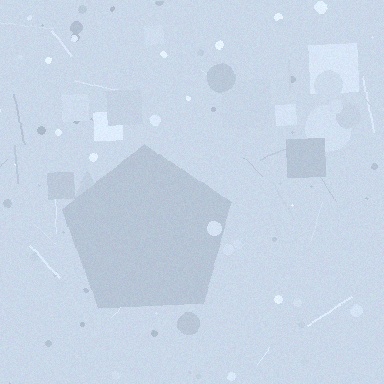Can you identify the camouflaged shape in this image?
The camouflaged shape is a pentagon.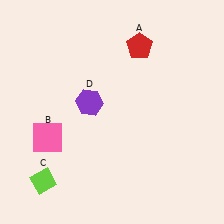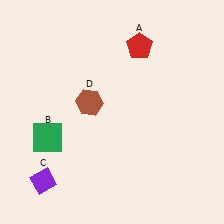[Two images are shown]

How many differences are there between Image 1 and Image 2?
There are 3 differences between the two images.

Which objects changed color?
B changed from pink to green. C changed from lime to purple. D changed from purple to brown.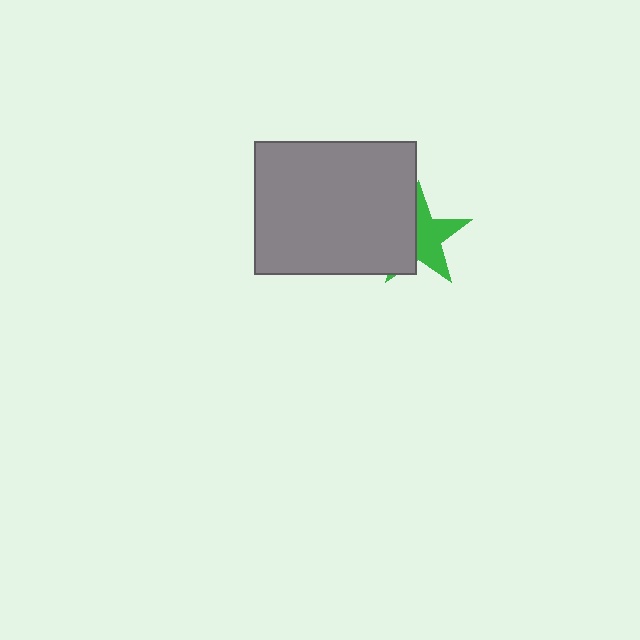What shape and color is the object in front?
The object in front is a gray rectangle.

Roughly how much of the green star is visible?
About half of it is visible (roughly 53%).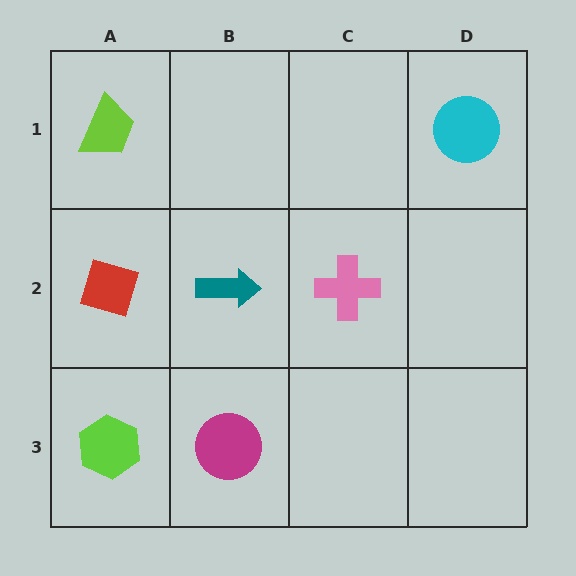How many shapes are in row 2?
3 shapes.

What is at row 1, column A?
A lime trapezoid.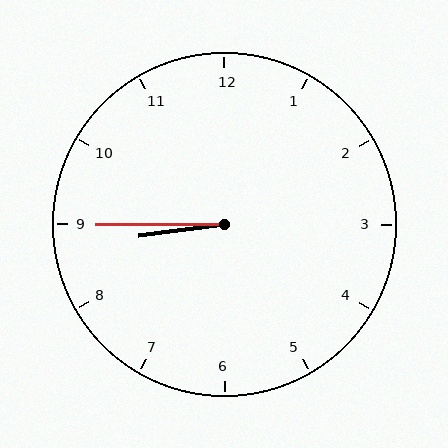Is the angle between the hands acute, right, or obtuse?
It is acute.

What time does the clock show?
8:45.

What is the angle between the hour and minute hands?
Approximately 8 degrees.